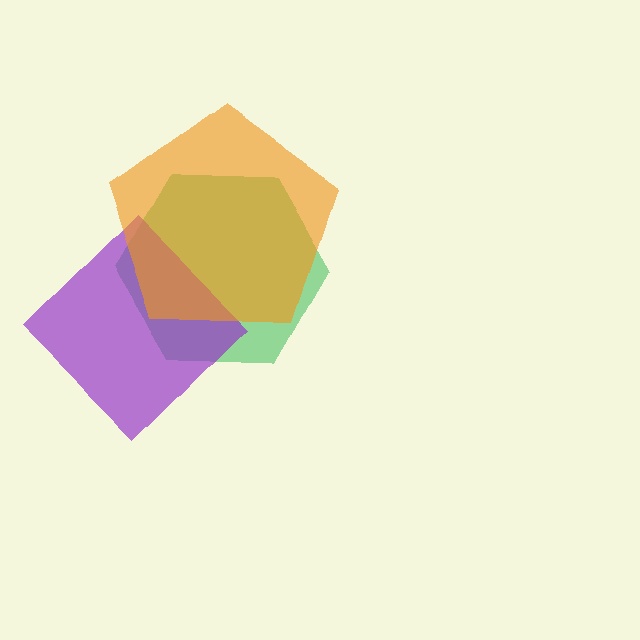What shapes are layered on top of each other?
The layered shapes are: a green hexagon, a purple diamond, an orange pentagon.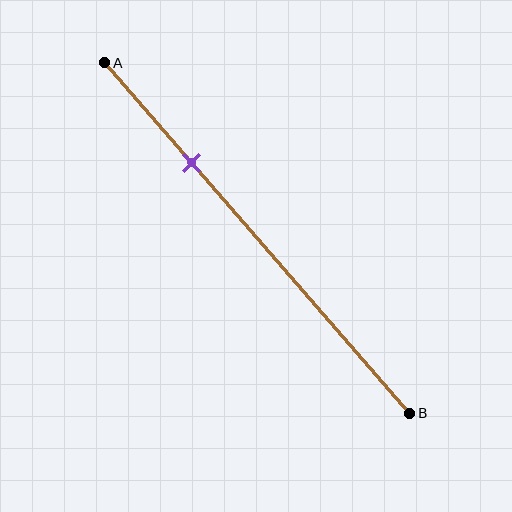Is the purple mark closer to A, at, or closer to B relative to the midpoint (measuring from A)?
The purple mark is closer to point A than the midpoint of segment AB.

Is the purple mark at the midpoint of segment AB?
No, the mark is at about 30% from A, not at the 50% midpoint.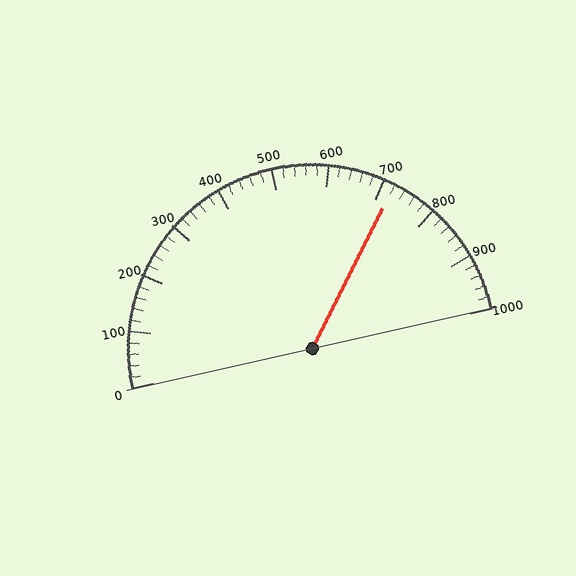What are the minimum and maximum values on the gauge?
The gauge ranges from 0 to 1000.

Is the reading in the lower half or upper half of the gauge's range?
The reading is in the upper half of the range (0 to 1000).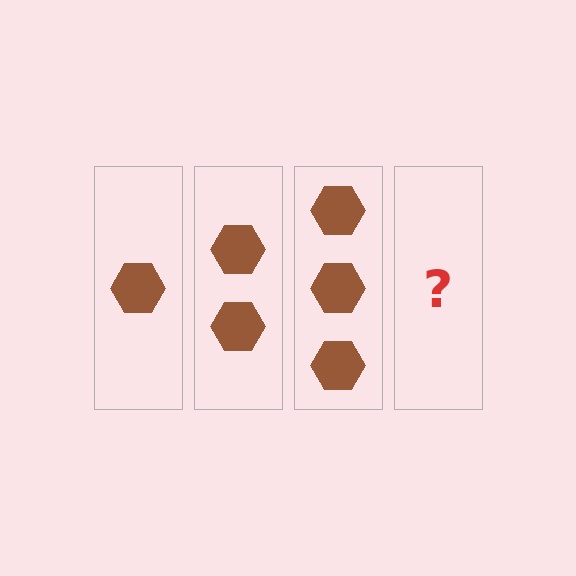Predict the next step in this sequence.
The next step is 4 hexagons.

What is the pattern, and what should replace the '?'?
The pattern is that each step adds one more hexagon. The '?' should be 4 hexagons.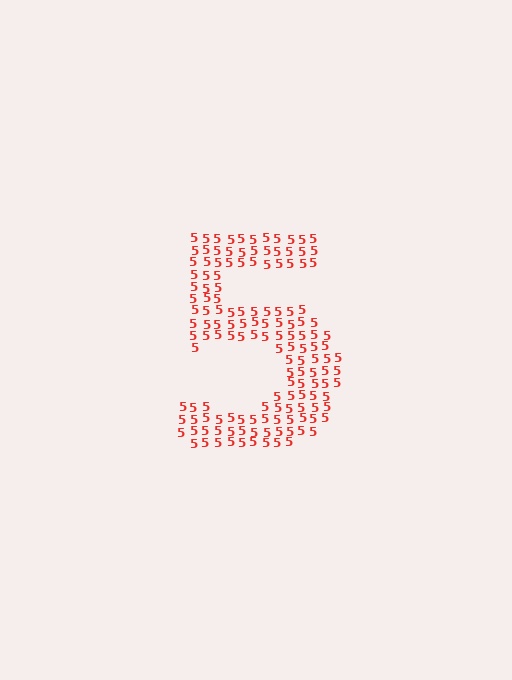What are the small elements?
The small elements are digit 5's.